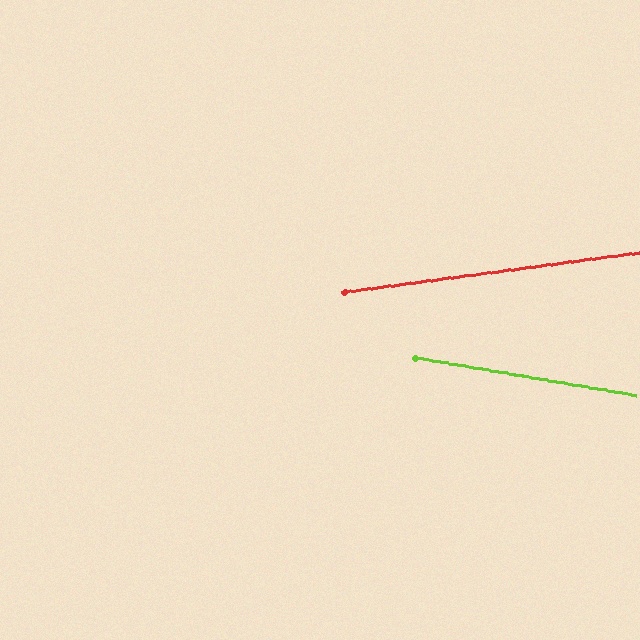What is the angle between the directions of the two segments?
Approximately 17 degrees.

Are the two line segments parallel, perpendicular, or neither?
Neither parallel nor perpendicular — they differ by about 17°.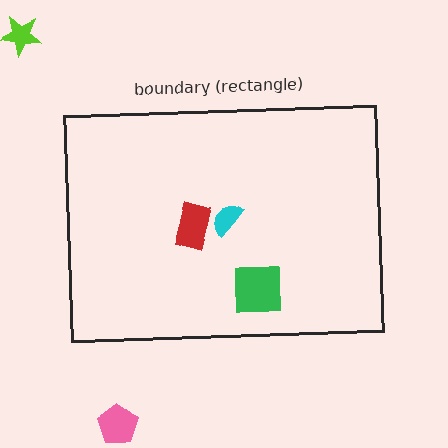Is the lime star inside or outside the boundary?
Outside.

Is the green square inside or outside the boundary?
Inside.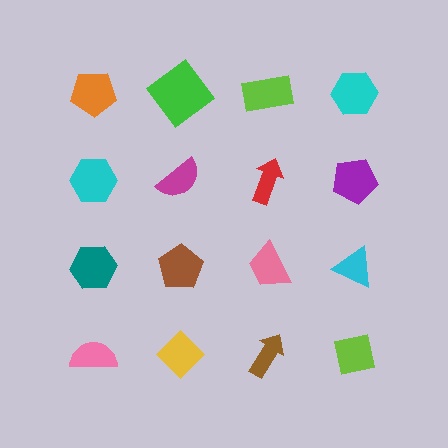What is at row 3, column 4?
A cyan triangle.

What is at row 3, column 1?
A teal hexagon.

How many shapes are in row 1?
4 shapes.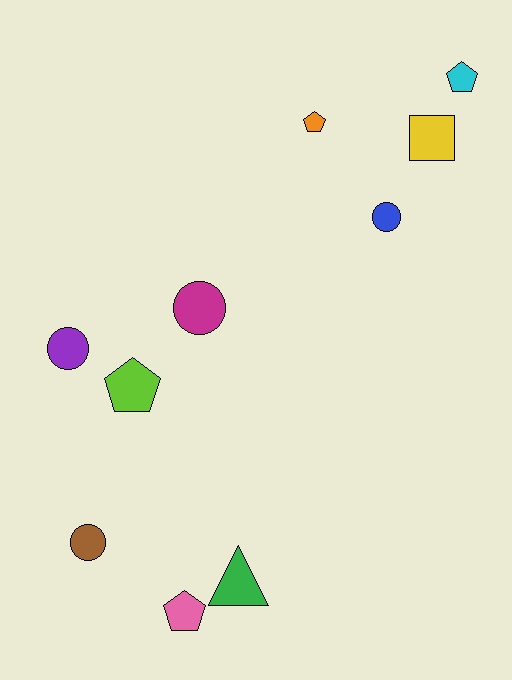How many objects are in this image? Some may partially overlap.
There are 10 objects.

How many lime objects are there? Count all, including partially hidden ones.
There is 1 lime object.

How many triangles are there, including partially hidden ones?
There is 1 triangle.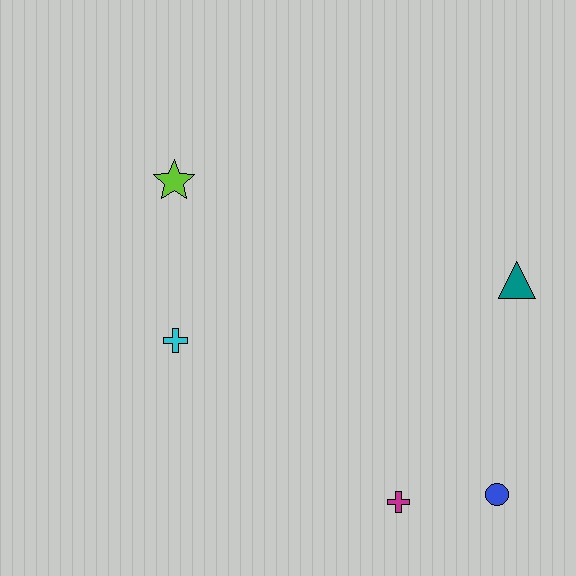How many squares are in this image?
There are no squares.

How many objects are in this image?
There are 5 objects.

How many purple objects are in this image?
There are no purple objects.